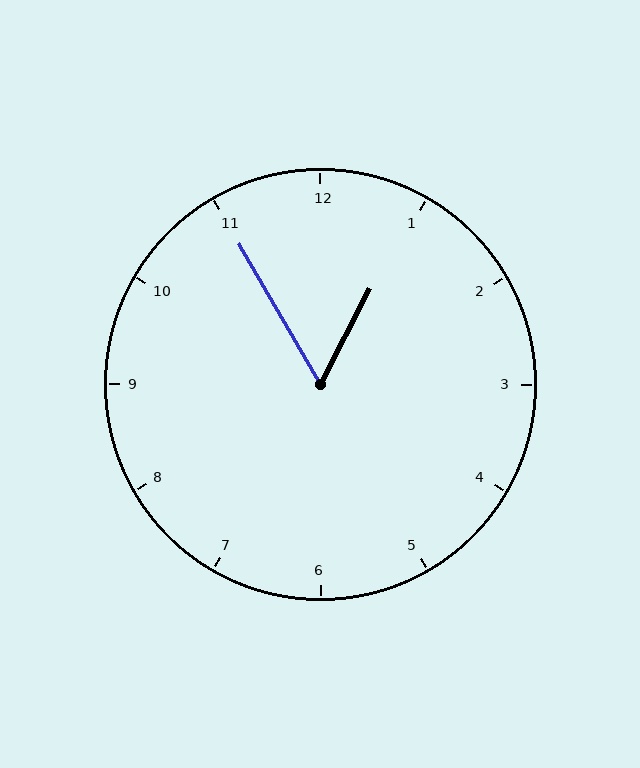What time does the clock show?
12:55.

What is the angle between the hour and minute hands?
Approximately 58 degrees.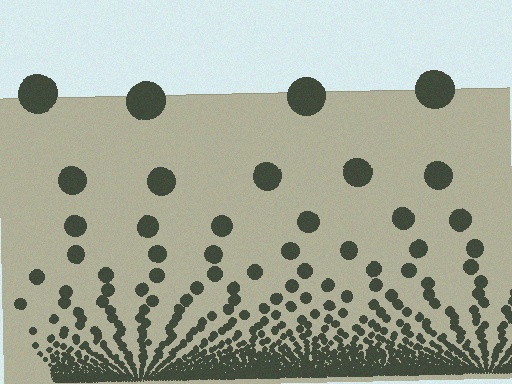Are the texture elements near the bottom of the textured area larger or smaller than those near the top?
Smaller. The gradient is inverted — elements near the bottom are smaller and denser.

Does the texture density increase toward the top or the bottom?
Density increases toward the bottom.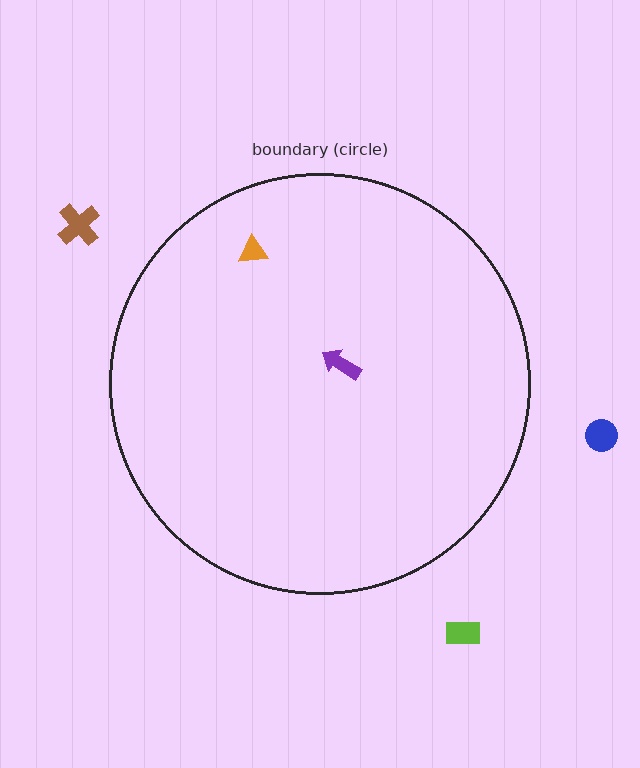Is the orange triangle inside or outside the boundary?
Inside.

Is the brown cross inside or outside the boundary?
Outside.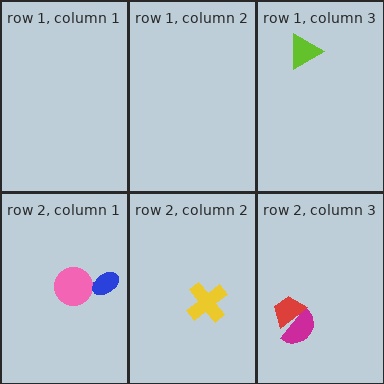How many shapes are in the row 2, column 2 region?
1.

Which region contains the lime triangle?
The row 1, column 3 region.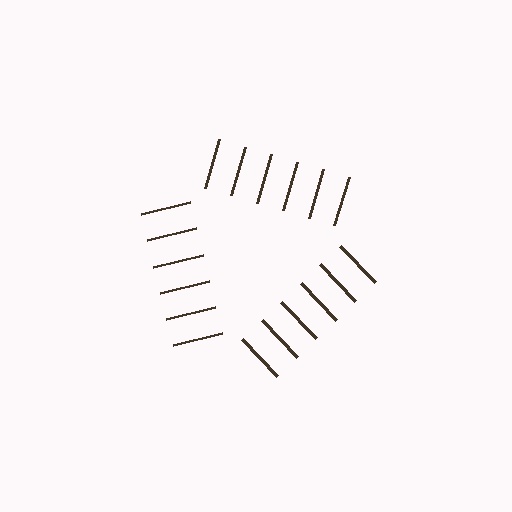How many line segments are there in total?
18 — 6 along each of the 3 edges.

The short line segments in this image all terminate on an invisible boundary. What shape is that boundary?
An illusory triangle — the line segments terminate on its edges but no continuous stroke is drawn.